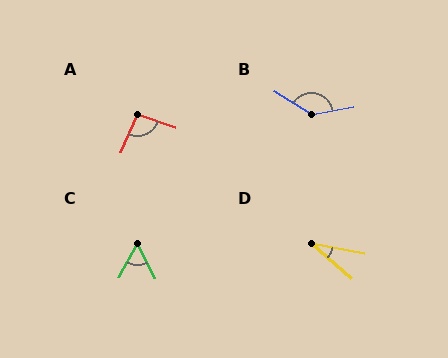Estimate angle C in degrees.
Approximately 54 degrees.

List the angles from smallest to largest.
D (30°), C (54°), A (95°), B (138°).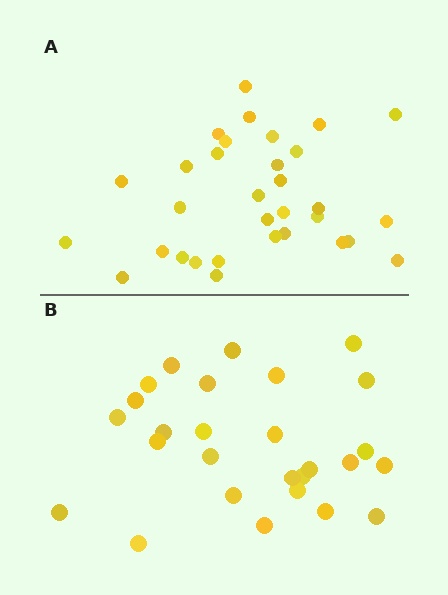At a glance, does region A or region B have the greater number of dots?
Region A (the top region) has more dots.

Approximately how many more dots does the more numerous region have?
Region A has about 5 more dots than region B.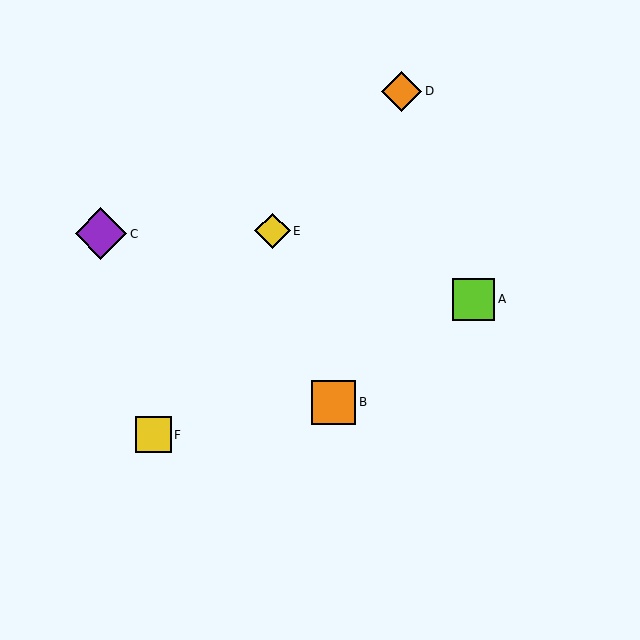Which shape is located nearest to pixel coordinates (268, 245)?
The yellow diamond (labeled E) at (272, 231) is nearest to that location.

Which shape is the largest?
The purple diamond (labeled C) is the largest.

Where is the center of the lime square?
The center of the lime square is at (474, 299).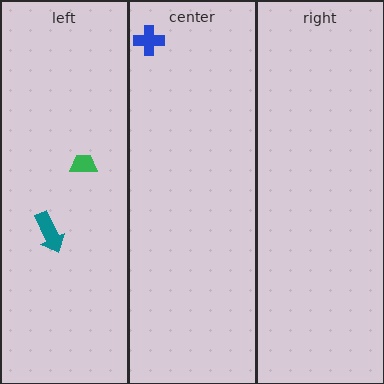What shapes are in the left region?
The green trapezoid, the teal arrow.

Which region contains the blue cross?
The center region.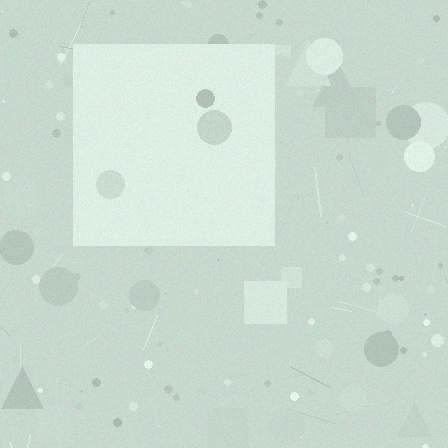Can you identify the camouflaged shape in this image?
The camouflaged shape is a square.